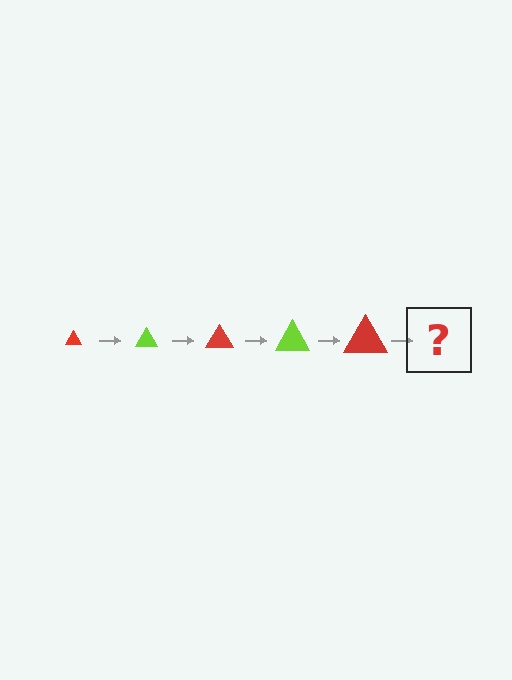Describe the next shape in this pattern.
It should be a lime triangle, larger than the previous one.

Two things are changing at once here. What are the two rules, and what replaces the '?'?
The two rules are that the triangle grows larger each step and the color cycles through red and lime. The '?' should be a lime triangle, larger than the previous one.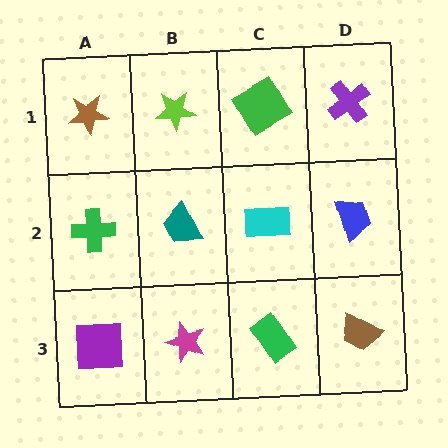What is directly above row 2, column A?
A brown star.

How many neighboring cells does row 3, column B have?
3.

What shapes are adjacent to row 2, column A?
A brown star (row 1, column A), a purple square (row 3, column A), a teal trapezoid (row 2, column B).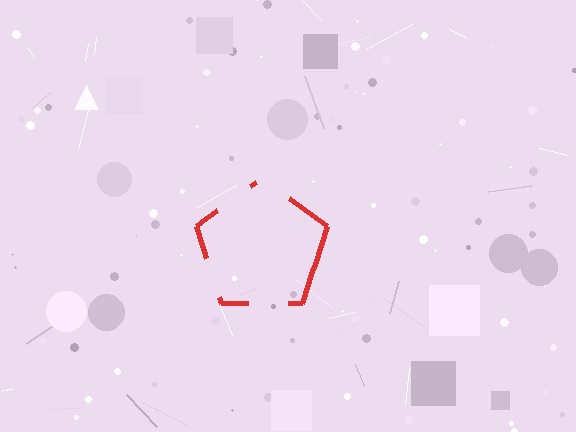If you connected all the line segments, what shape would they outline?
They would outline a pentagon.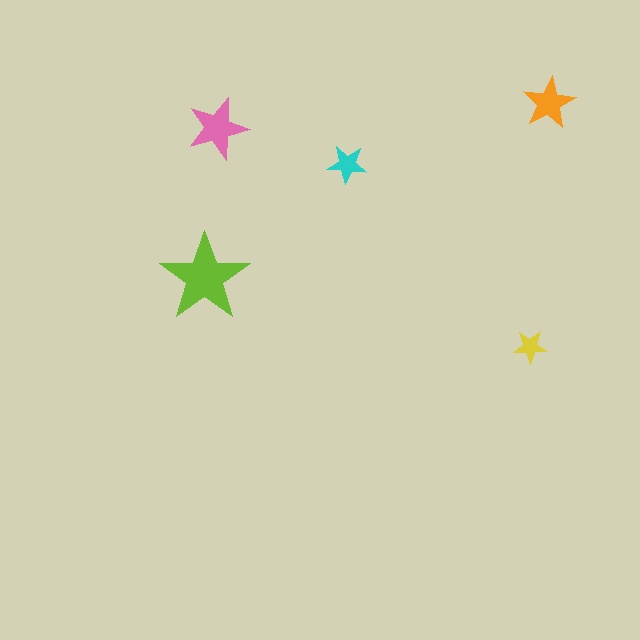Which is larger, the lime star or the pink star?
The lime one.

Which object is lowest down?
The yellow star is bottommost.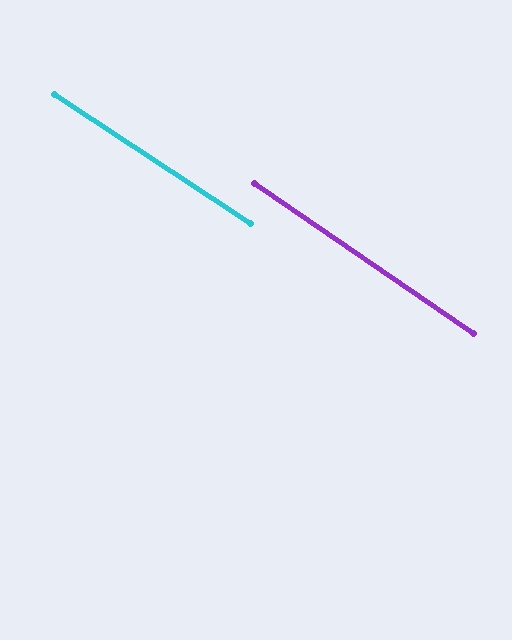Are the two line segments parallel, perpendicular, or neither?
Parallel — their directions differ by only 1.1°.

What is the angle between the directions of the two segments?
Approximately 1 degree.